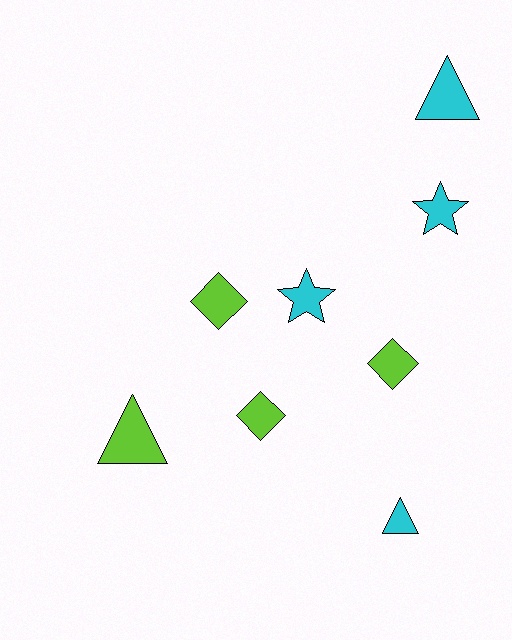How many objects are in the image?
There are 8 objects.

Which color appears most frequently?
Lime, with 4 objects.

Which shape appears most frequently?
Diamond, with 3 objects.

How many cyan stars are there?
There are 2 cyan stars.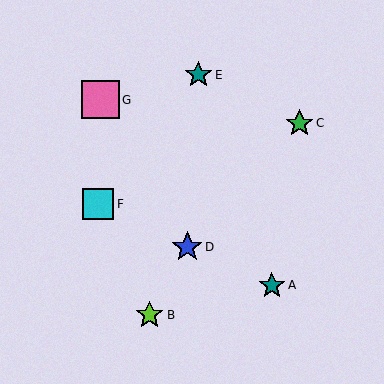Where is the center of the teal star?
The center of the teal star is at (198, 75).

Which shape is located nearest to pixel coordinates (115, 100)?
The pink square (labeled G) at (100, 100) is nearest to that location.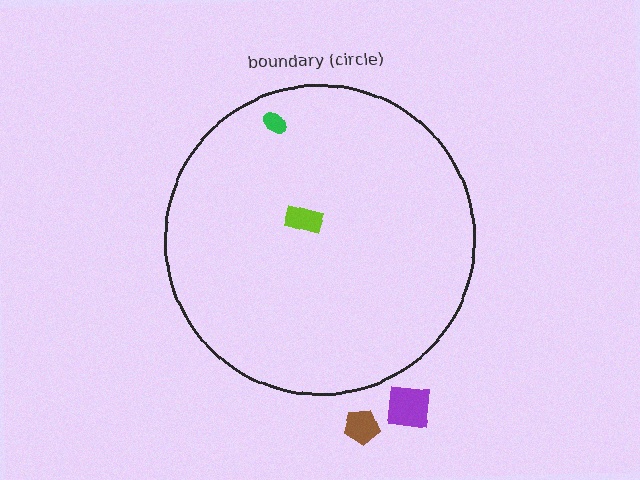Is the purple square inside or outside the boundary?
Outside.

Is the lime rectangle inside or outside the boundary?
Inside.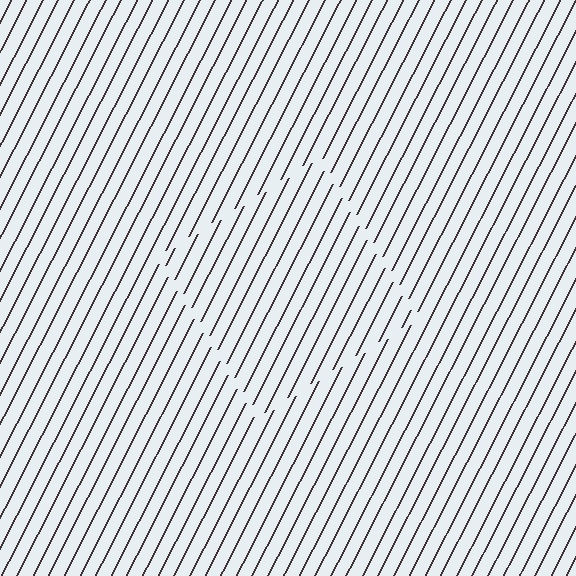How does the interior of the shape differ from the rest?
The interior of the shape contains the same grating, shifted by half a period — the contour is defined by the phase discontinuity where line-ends from the inner and outer gratings abut.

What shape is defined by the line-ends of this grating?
An illusory square. The interior of the shape contains the same grating, shifted by half a period — the contour is defined by the phase discontinuity where line-ends from the inner and outer gratings abut.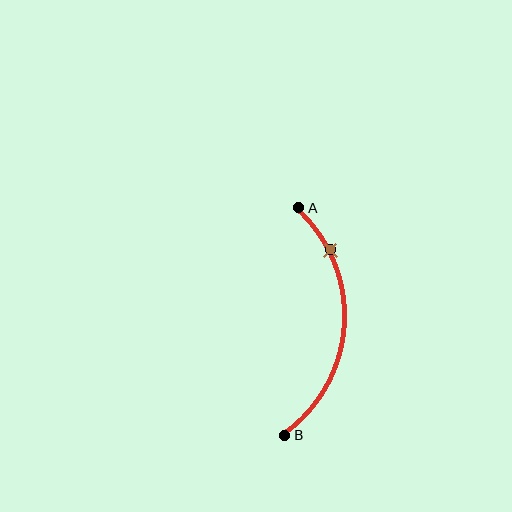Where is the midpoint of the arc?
The arc midpoint is the point on the curve farthest from the straight line joining A and B. It sits to the right of that line.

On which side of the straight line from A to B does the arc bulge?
The arc bulges to the right of the straight line connecting A and B.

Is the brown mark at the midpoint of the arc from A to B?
No. The brown mark lies on the arc but is closer to endpoint A. The arc midpoint would be at the point on the curve equidistant along the arc from both A and B.